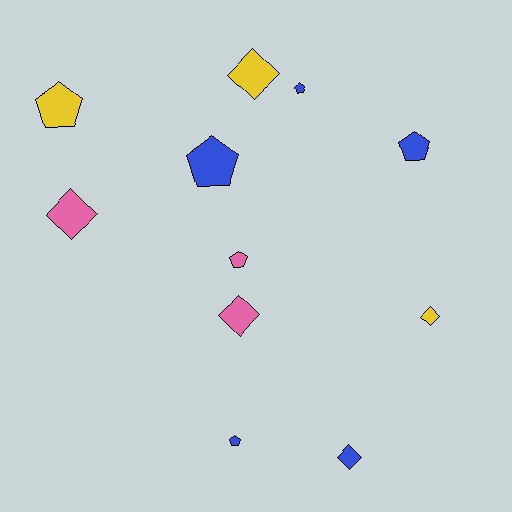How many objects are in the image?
There are 11 objects.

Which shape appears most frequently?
Pentagon, with 6 objects.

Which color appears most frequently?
Blue, with 5 objects.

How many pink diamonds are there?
There are 2 pink diamonds.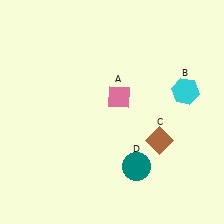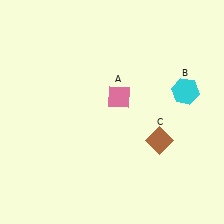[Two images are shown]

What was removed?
The teal circle (D) was removed in Image 2.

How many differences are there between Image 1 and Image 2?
There is 1 difference between the two images.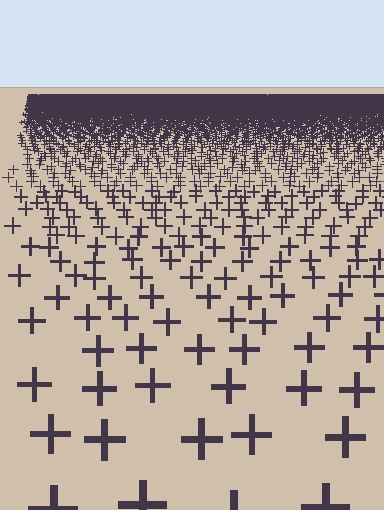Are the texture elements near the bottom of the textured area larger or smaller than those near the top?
Larger. Near the bottom, elements are closer to the viewer and appear at a bigger on-screen size.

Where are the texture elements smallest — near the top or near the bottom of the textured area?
Near the top.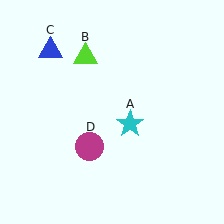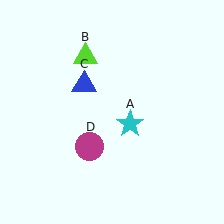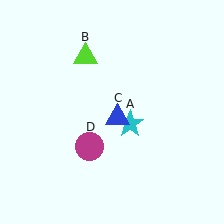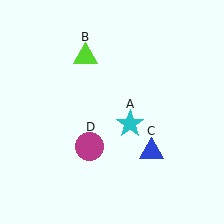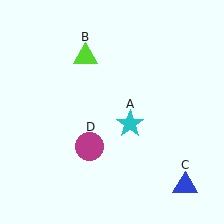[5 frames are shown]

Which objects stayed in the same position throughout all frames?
Cyan star (object A) and lime triangle (object B) and magenta circle (object D) remained stationary.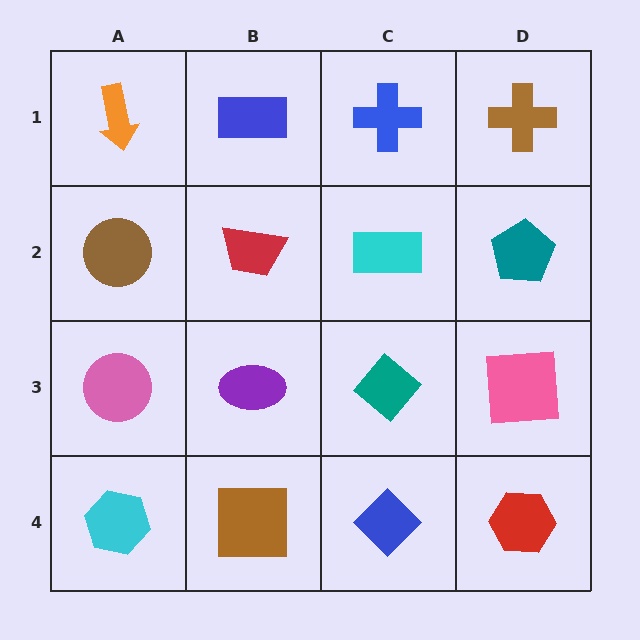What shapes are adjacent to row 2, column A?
An orange arrow (row 1, column A), a pink circle (row 3, column A), a red trapezoid (row 2, column B).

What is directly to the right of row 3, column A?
A purple ellipse.